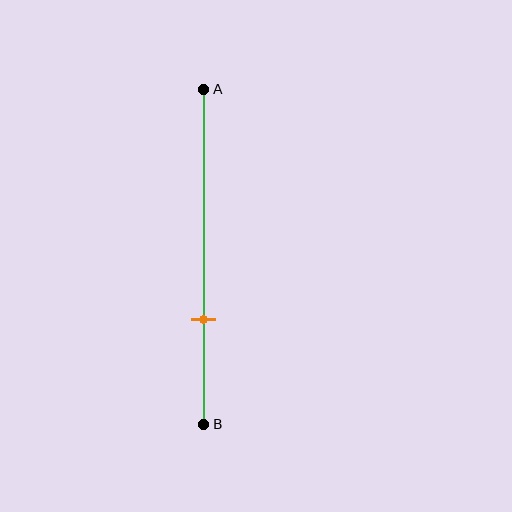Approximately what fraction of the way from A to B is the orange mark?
The orange mark is approximately 70% of the way from A to B.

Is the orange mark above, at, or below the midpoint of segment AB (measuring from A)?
The orange mark is below the midpoint of segment AB.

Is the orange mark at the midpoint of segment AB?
No, the mark is at about 70% from A, not at the 50% midpoint.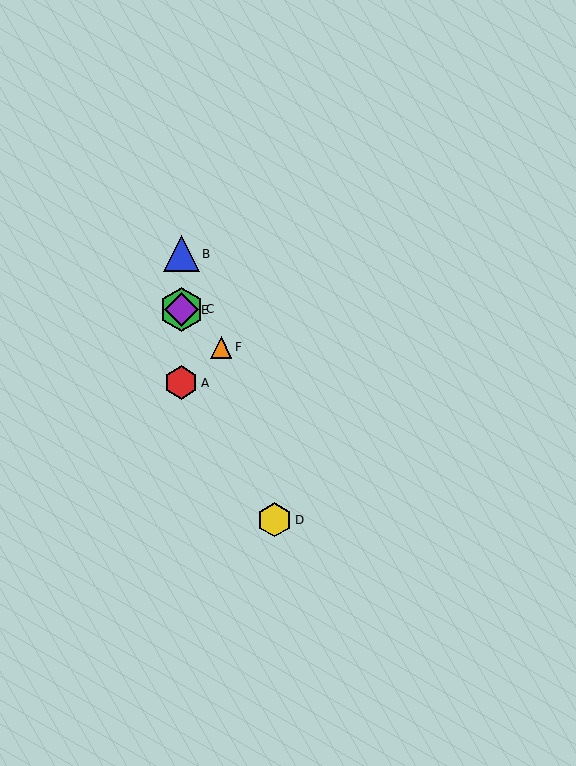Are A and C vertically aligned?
Yes, both are at x≈181.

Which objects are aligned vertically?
Objects A, B, C, E are aligned vertically.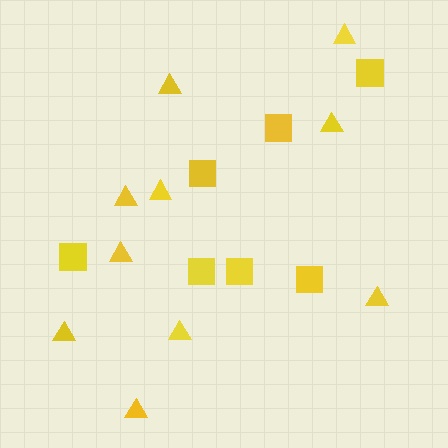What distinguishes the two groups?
There are 2 groups: one group of squares (7) and one group of triangles (10).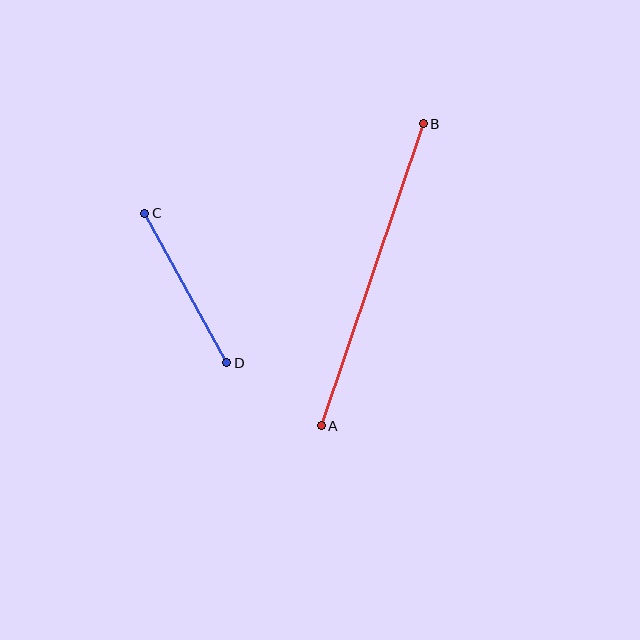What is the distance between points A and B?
The distance is approximately 319 pixels.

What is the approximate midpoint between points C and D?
The midpoint is at approximately (186, 288) pixels.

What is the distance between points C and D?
The distance is approximately 171 pixels.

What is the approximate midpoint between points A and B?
The midpoint is at approximately (372, 275) pixels.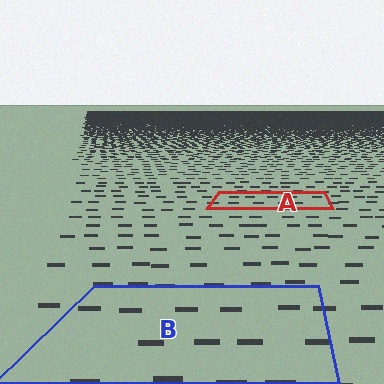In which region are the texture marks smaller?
The texture marks are smaller in region A, because it is farther away.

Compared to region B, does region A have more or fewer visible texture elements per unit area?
Region A has more texture elements per unit area — they are packed more densely because it is farther away.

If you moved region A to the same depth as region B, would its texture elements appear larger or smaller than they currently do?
They would appear larger. At a closer depth, the same texture elements are projected at a bigger on-screen size.